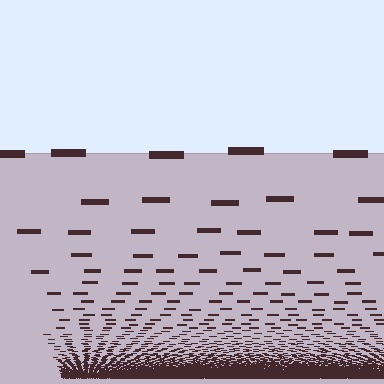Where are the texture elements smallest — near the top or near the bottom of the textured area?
Near the bottom.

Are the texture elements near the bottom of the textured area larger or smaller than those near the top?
Smaller. The gradient is inverted — elements near the bottom are smaller and denser.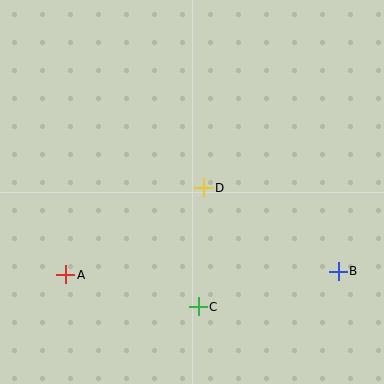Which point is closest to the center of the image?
Point D at (204, 188) is closest to the center.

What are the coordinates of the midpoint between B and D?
The midpoint between B and D is at (271, 229).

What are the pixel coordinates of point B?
Point B is at (338, 271).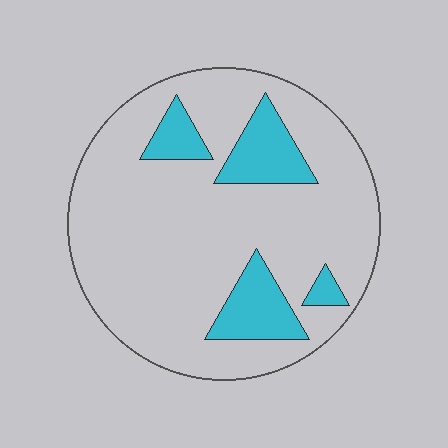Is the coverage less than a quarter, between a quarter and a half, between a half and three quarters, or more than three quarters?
Less than a quarter.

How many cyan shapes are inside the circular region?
4.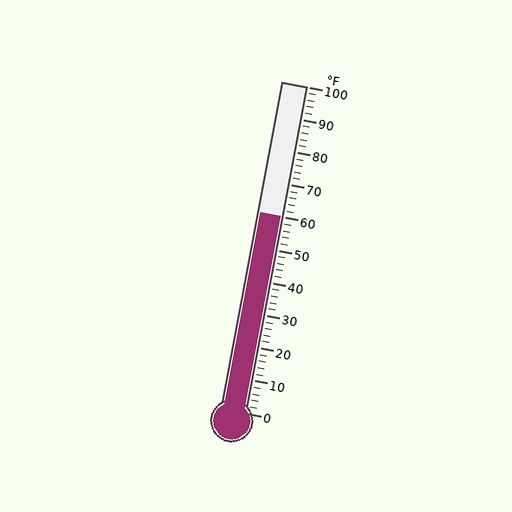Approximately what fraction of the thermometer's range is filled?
The thermometer is filled to approximately 60% of its range.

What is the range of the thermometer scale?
The thermometer scale ranges from 0°F to 100°F.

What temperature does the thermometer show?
The thermometer shows approximately 60°F.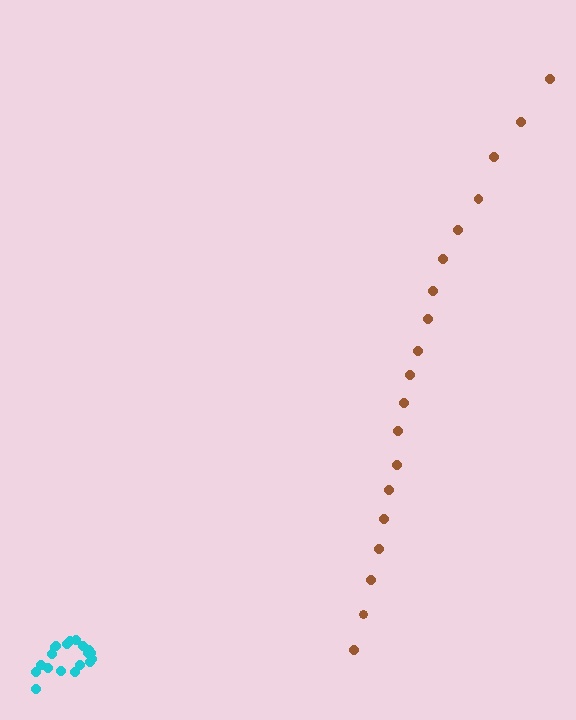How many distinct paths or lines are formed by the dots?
There are 2 distinct paths.